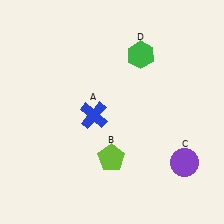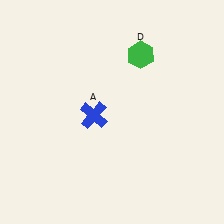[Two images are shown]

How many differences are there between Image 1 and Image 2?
There are 2 differences between the two images.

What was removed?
The purple circle (C), the lime pentagon (B) were removed in Image 2.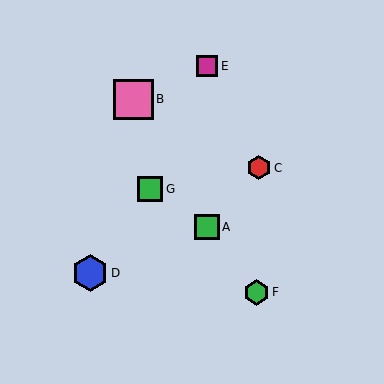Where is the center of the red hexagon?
The center of the red hexagon is at (259, 168).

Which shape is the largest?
The pink square (labeled B) is the largest.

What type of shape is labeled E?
Shape E is a magenta square.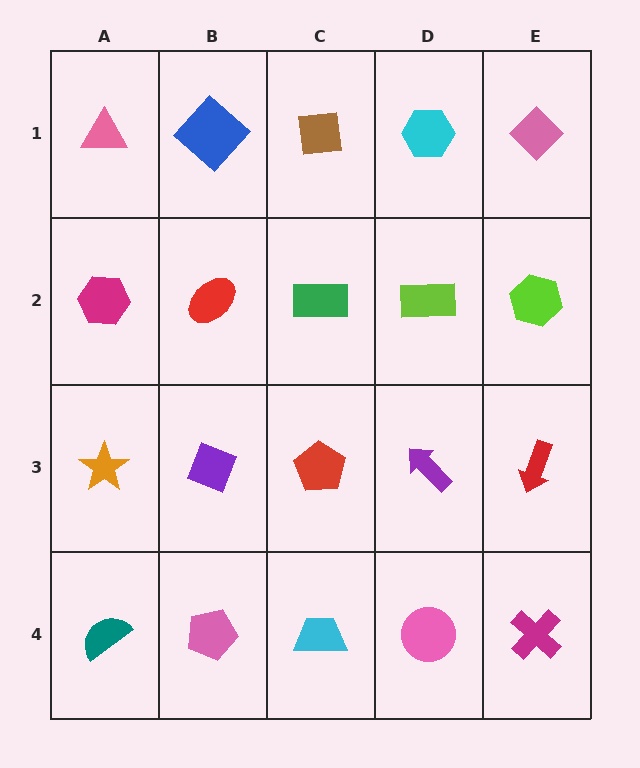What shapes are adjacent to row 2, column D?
A cyan hexagon (row 1, column D), a purple arrow (row 3, column D), a green rectangle (row 2, column C), a lime hexagon (row 2, column E).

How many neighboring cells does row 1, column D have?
3.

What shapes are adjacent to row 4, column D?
A purple arrow (row 3, column D), a cyan trapezoid (row 4, column C), a magenta cross (row 4, column E).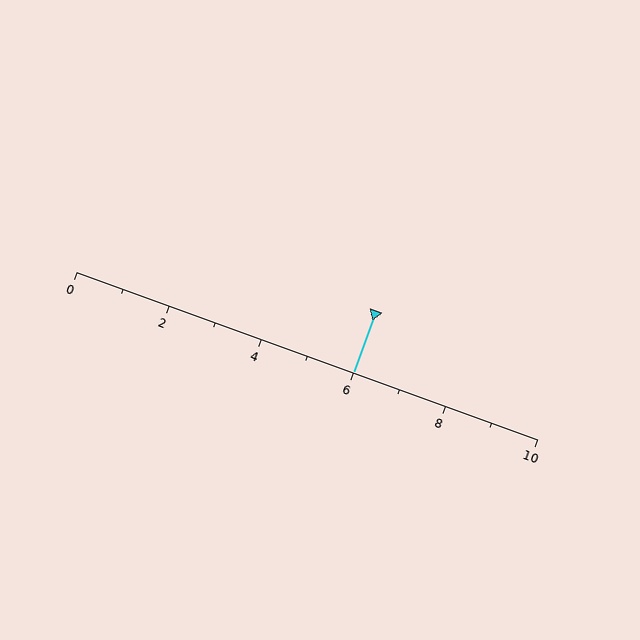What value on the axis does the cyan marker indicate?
The marker indicates approximately 6.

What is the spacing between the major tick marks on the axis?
The major ticks are spaced 2 apart.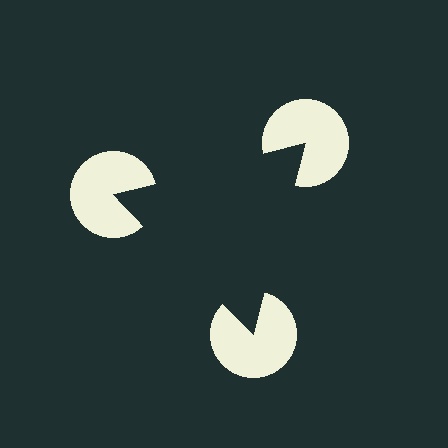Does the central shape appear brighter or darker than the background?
It typically appears slightly darker than the background, even though no actual brightness change is drawn.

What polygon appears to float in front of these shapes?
An illusory triangle — its edges are inferred from the aligned wedge cuts in the pac-man discs, not physically drawn.